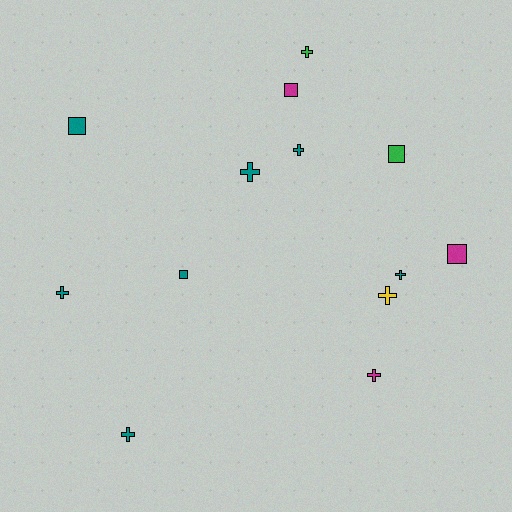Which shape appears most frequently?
Cross, with 8 objects.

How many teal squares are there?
There are 2 teal squares.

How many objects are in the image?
There are 13 objects.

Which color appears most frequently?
Teal, with 7 objects.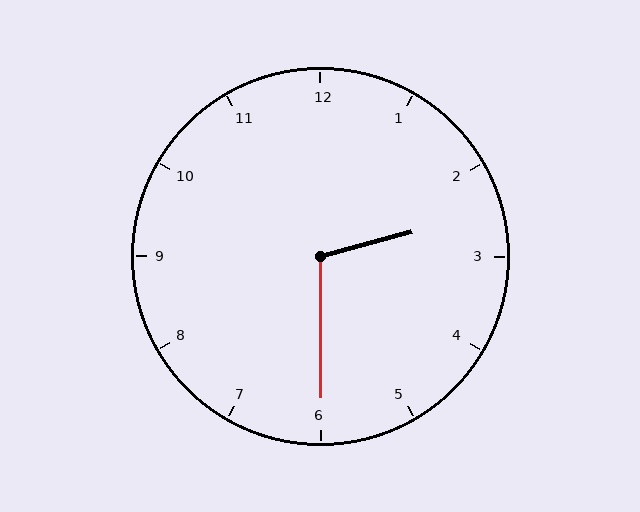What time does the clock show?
2:30.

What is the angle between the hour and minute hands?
Approximately 105 degrees.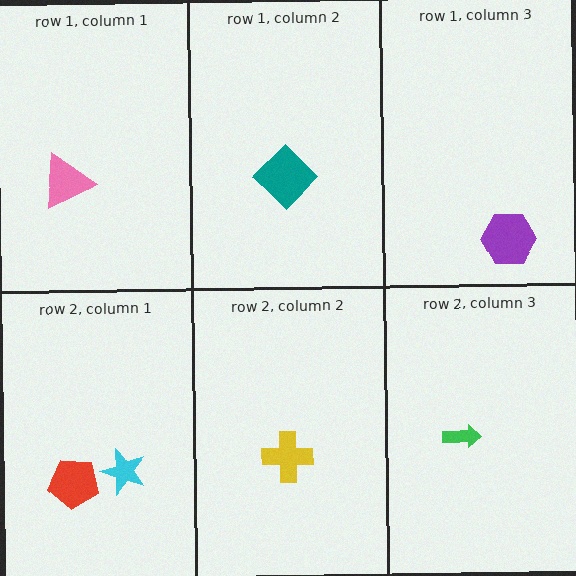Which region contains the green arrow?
The row 2, column 3 region.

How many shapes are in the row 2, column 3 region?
1.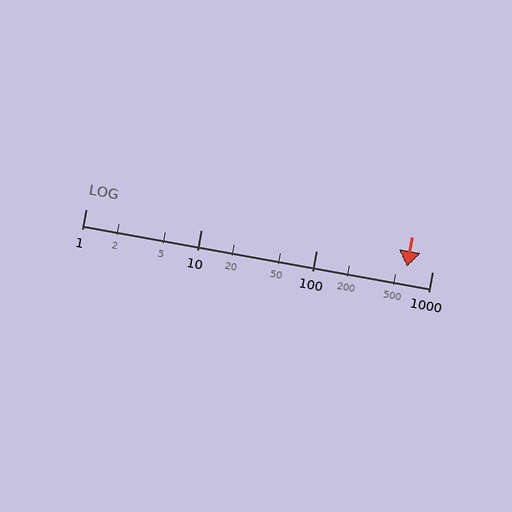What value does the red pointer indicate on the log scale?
The pointer indicates approximately 610.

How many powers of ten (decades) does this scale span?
The scale spans 3 decades, from 1 to 1000.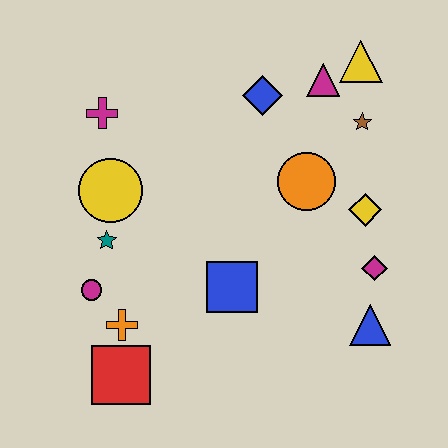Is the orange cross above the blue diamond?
No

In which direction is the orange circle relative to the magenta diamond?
The orange circle is above the magenta diamond.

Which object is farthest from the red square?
The yellow triangle is farthest from the red square.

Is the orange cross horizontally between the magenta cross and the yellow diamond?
Yes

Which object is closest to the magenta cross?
The yellow circle is closest to the magenta cross.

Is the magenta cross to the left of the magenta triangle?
Yes